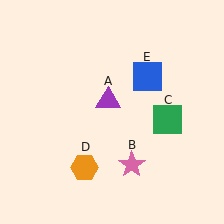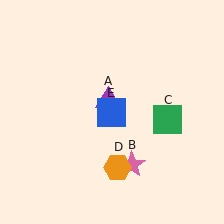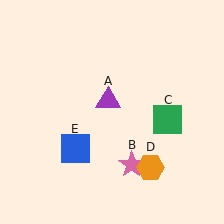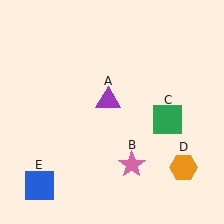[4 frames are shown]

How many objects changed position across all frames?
2 objects changed position: orange hexagon (object D), blue square (object E).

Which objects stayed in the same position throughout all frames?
Purple triangle (object A) and pink star (object B) and green square (object C) remained stationary.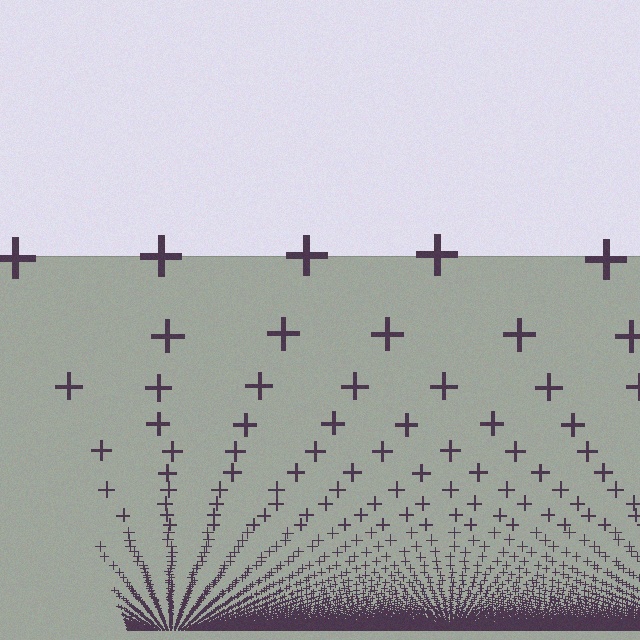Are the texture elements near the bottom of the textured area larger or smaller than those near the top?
Smaller. The gradient is inverted — elements near the bottom are smaller and denser.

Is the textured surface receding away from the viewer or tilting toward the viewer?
The surface appears to tilt toward the viewer. Texture elements get larger and sparser toward the top.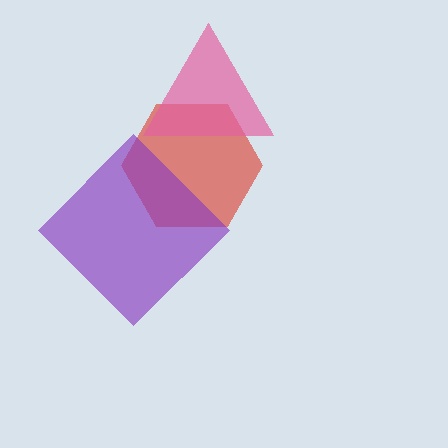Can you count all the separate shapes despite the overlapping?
Yes, there are 3 separate shapes.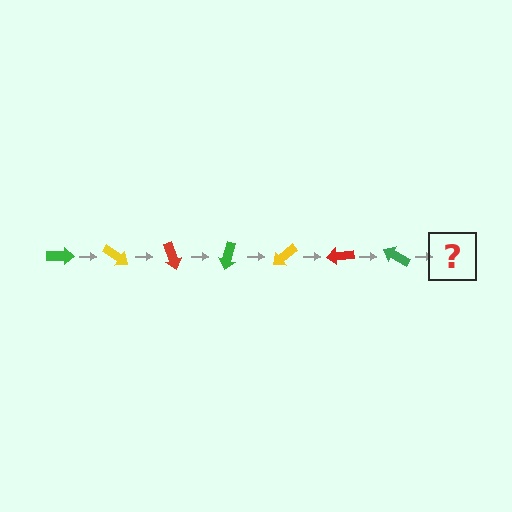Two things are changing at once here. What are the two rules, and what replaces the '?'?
The two rules are that it rotates 35 degrees each step and the color cycles through green, yellow, and red. The '?' should be a yellow arrow, rotated 245 degrees from the start.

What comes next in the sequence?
The next element should be a yellow arrow, rotated 245 degrees from the start.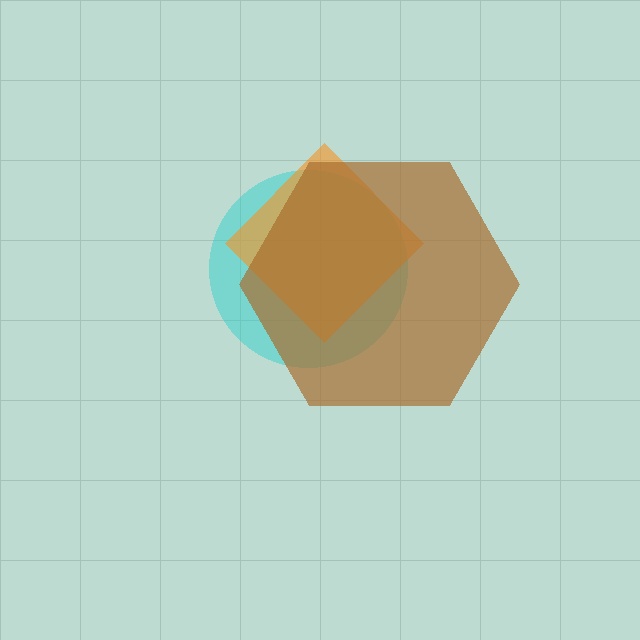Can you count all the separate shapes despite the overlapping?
Yes, there are 3 separate shapes.